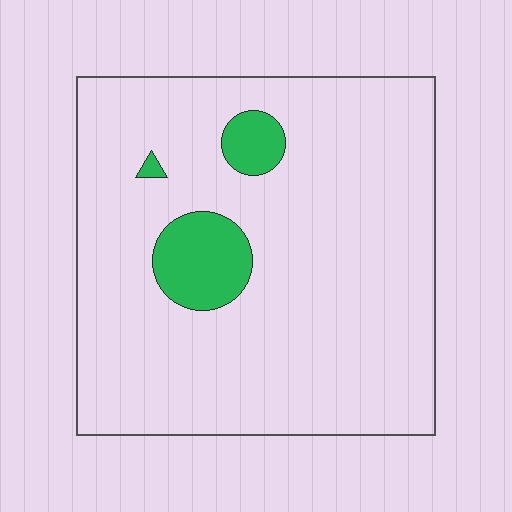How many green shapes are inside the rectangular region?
3.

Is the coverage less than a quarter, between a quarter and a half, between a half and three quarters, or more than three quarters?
Less than a quarter.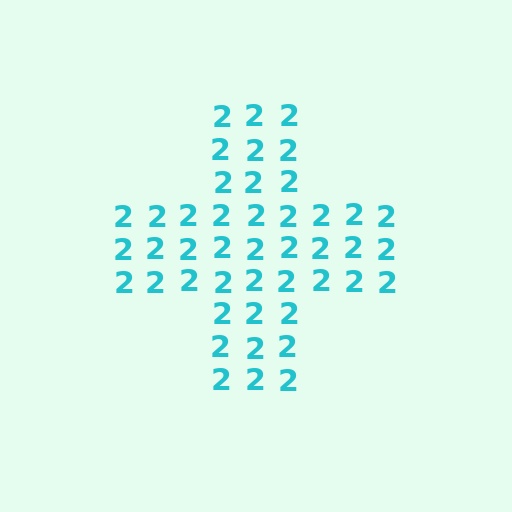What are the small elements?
The small elements are digit 2's.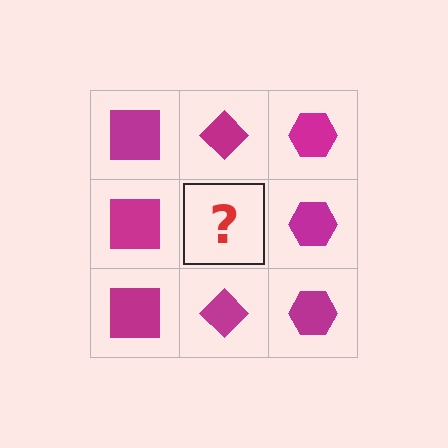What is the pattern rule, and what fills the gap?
The rule is that each column has a consistent shape. The gap should be filled with a magenta diamond.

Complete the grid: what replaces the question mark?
The question mark should be replaced with a magenta diamond.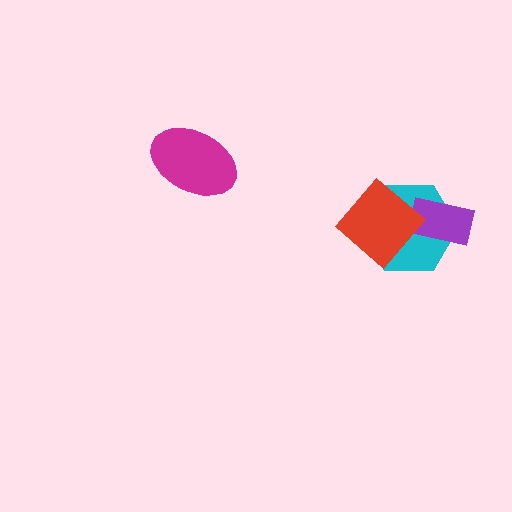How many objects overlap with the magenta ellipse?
0 objects overlap with the magenta ellipse.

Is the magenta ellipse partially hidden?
No, no other shape covers it.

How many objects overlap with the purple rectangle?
2 objects overlap with the purple rectangle.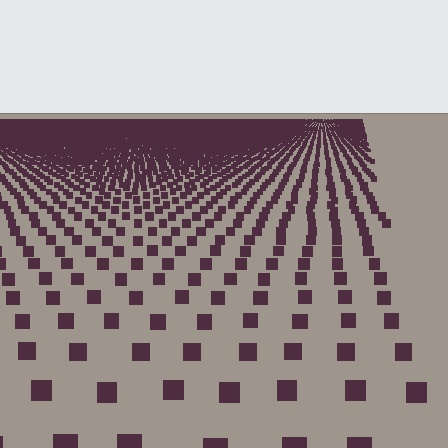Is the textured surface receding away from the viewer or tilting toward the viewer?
The surface is receding away from the viewer. Texture elements get smaller and denser toward the top.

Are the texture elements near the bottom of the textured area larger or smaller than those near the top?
Larger. Near the bottom, elements are closer to the viewer and appear at a bigger on-screen size.